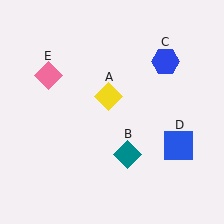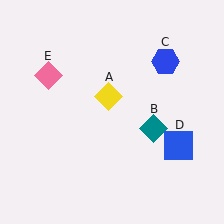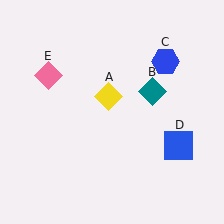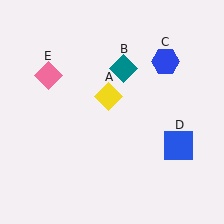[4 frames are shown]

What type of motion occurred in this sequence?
The teal diamond (object B) rotated counterclockwise around the center of the scene.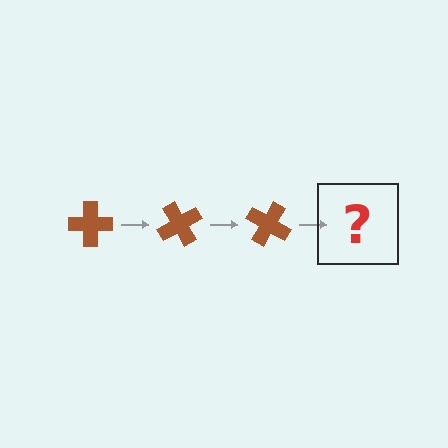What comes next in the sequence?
The next element should be a brown cross rotated 180 degrees.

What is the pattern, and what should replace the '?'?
The pattern is that the cross rotates 60 degrees each step. The '?' should be a brown cross rotated 180 degrees.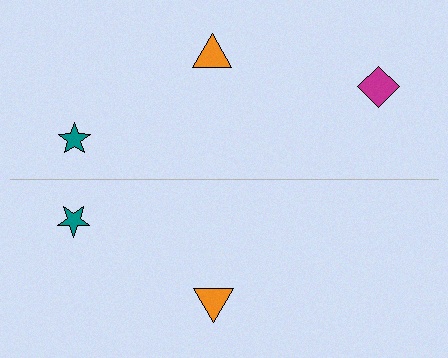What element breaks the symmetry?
A magenta diamond is missing from the bottom side.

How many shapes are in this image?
There are 5 shapes in this image.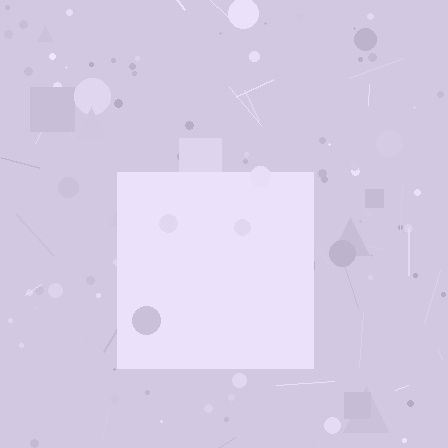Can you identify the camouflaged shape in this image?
The camouflaged shape is a square.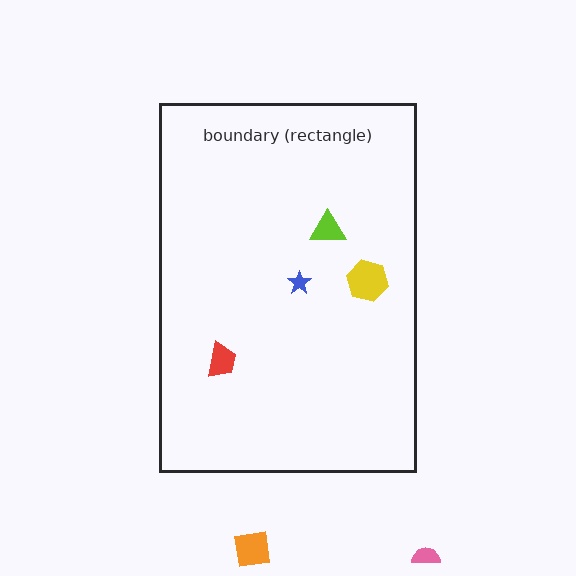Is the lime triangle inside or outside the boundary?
Inside.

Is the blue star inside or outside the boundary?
Inside.